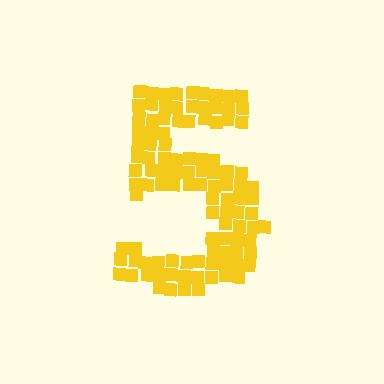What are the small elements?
The small elements are squares.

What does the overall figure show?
The overall figure shows the digit 5.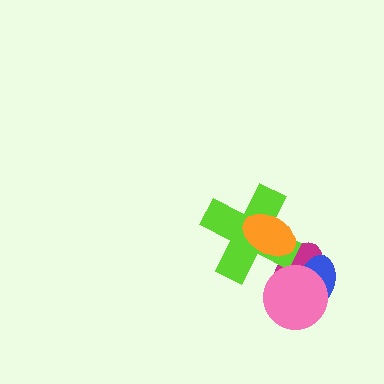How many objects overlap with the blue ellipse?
2 objects overlap with the blue ellipse.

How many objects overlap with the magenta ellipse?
4 objects overlap with the magenta ellipse.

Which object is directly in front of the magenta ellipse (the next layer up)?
The blue ellipse is directly in front of the magenta ellipse.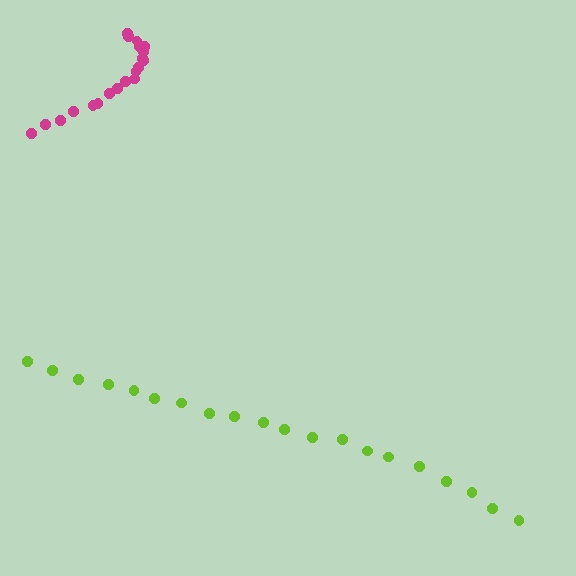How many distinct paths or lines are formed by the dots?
There are 2 distinct paths.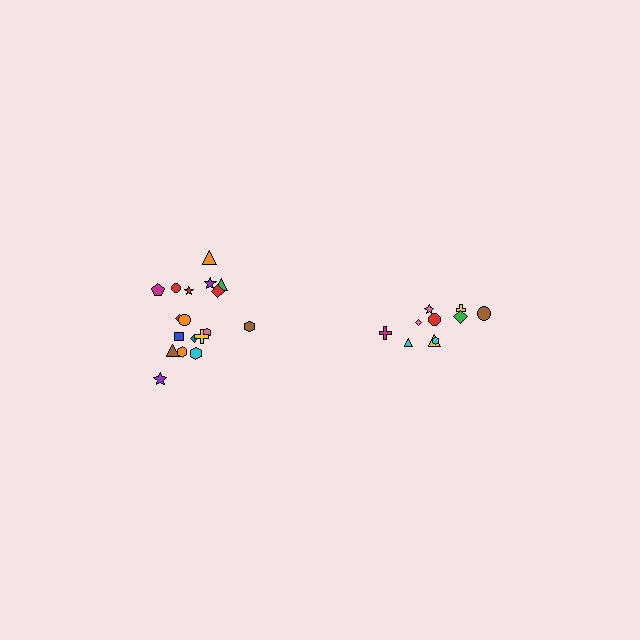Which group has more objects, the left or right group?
The left group.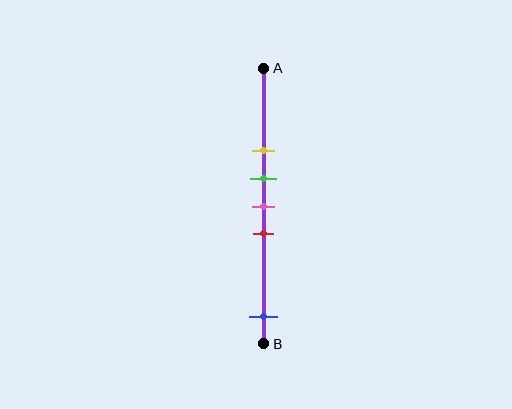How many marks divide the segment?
There are 5 marks dividing the segment.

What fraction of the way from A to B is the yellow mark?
The yellow mark is approximately 30% (0.3) of the way from A to B.